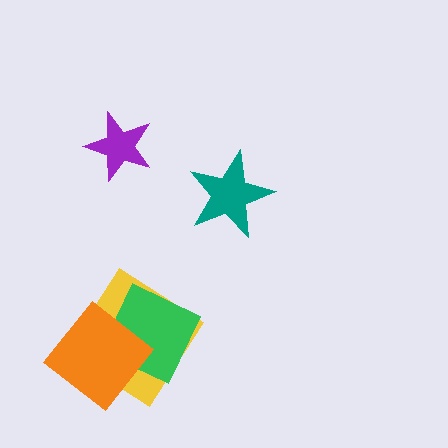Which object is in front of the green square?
The orange diamond is in front of the green square.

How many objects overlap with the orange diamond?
2 objects overlap with the orange diamond.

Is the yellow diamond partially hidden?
Yes, it is partially covered by another shape.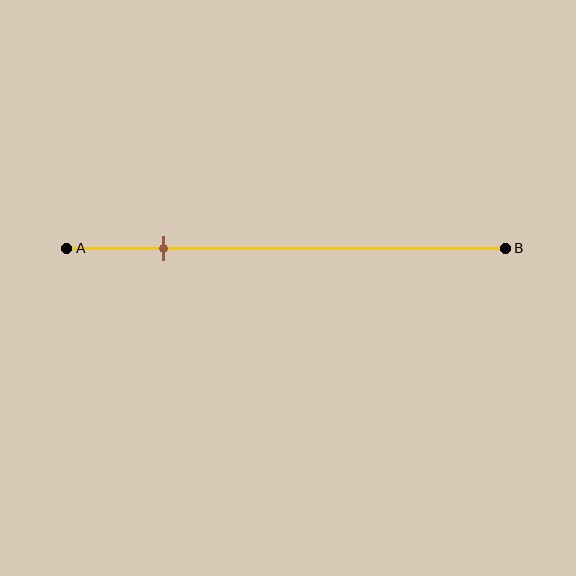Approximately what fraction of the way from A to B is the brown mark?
The brown mark is approximately 20% of the way from A to B.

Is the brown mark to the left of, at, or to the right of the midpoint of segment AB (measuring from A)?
The brown mark is to the left of the midpoint of segment AB.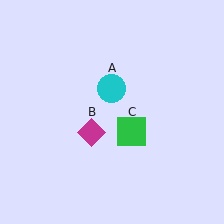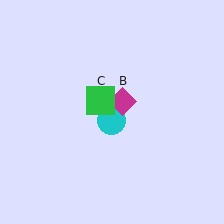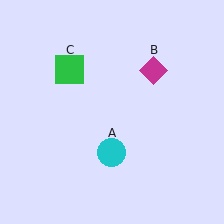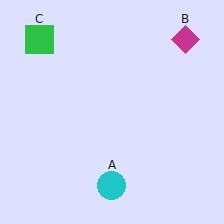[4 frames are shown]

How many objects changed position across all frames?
3 objects changed position: cyan circle (object A), magenta diamond (object B), green square (object C).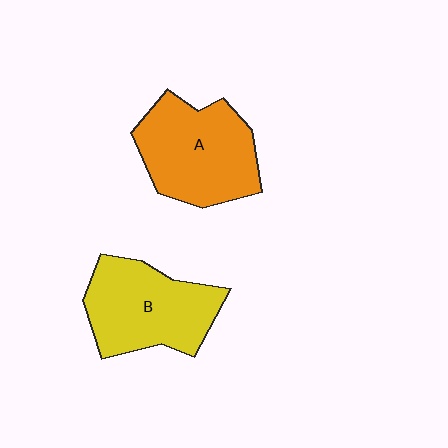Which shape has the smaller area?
Shape B (yellow).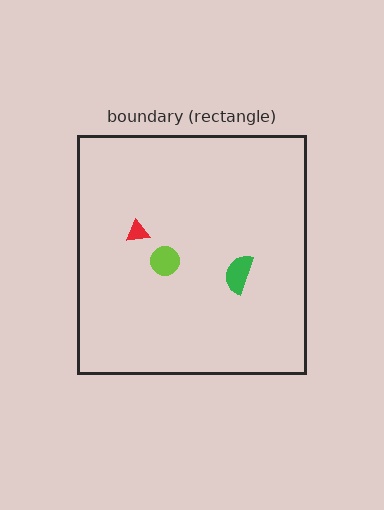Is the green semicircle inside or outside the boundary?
Inside.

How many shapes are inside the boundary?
3 inside, 0 outside.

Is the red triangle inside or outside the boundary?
Inside.